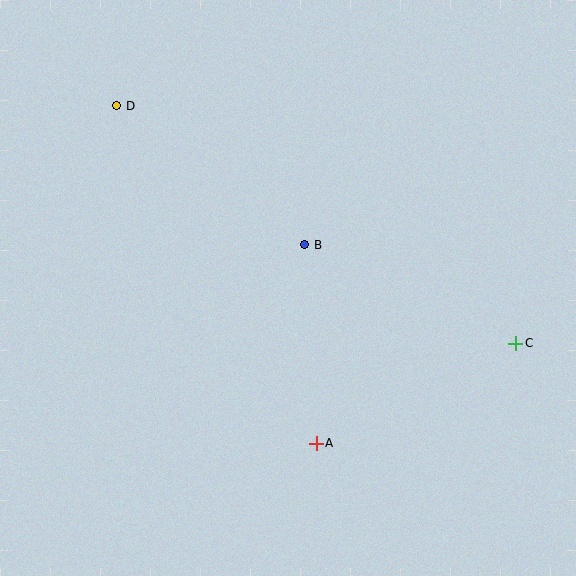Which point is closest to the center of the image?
Point B at (305, 245) is closest to the center.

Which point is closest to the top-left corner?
Point D is closest to the top-left corner.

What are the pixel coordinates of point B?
Point B is at (305, 245).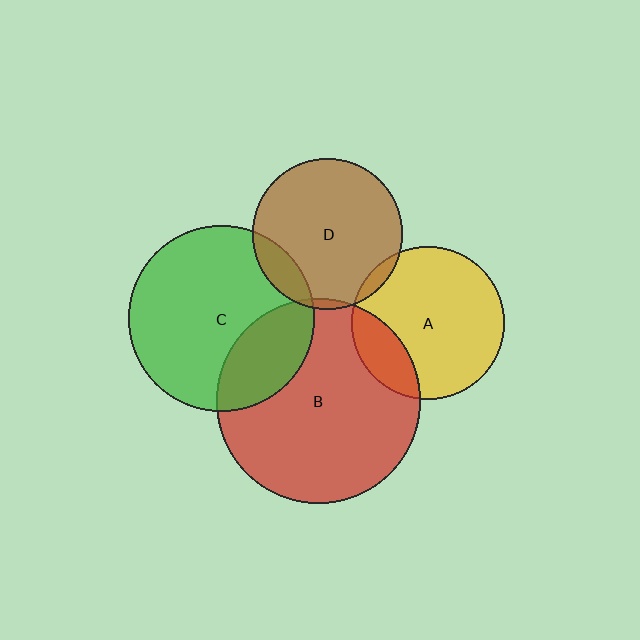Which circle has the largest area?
Circle B (red).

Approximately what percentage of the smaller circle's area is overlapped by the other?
Approximately 25%.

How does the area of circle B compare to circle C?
Approximately 1.2 times.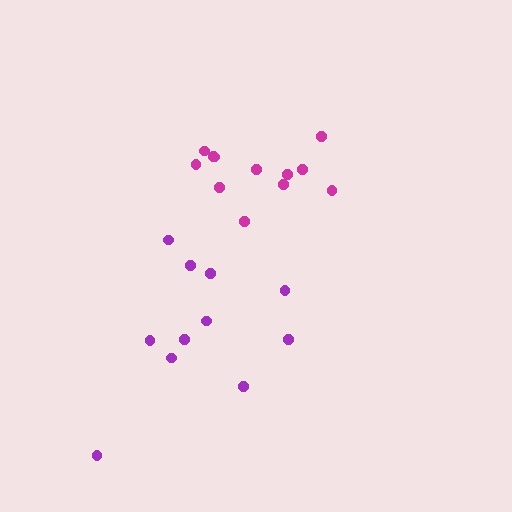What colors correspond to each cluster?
The clusters are colored: magenta, purple.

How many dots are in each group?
Group 1: 12 dots, Group 2: 11 dots (23 total).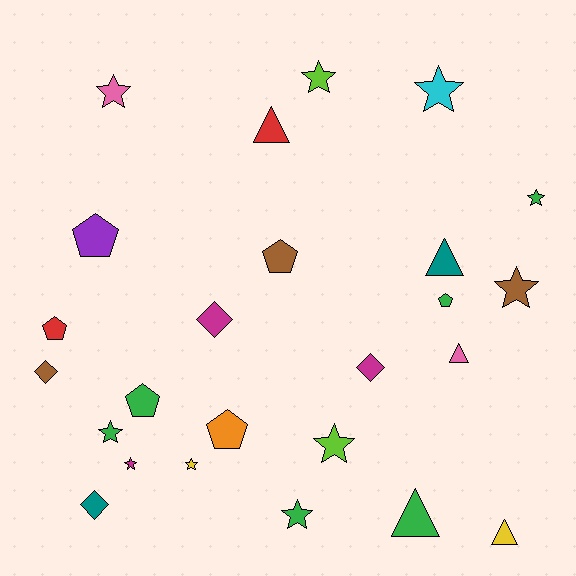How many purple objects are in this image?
There is 1 purple object.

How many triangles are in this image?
There are 5 triangles.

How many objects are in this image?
There are 25 objects.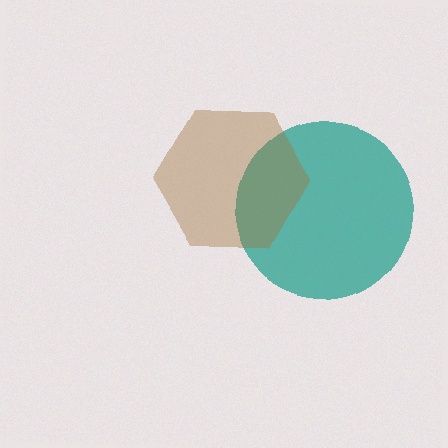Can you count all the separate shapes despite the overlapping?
Yes, there are 2 separate shapes.